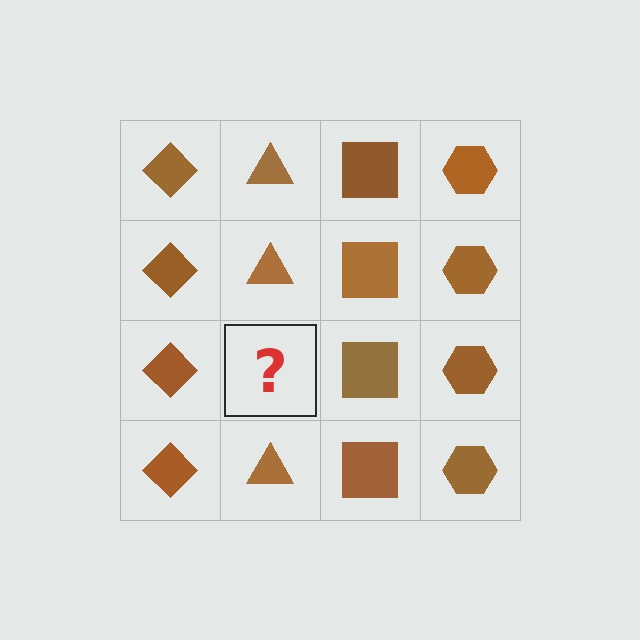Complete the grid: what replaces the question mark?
The question mark should be replaced with a brown triangle.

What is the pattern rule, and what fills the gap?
The rule is that each column has a consistent shape. The gap should be filled with a brown triangle.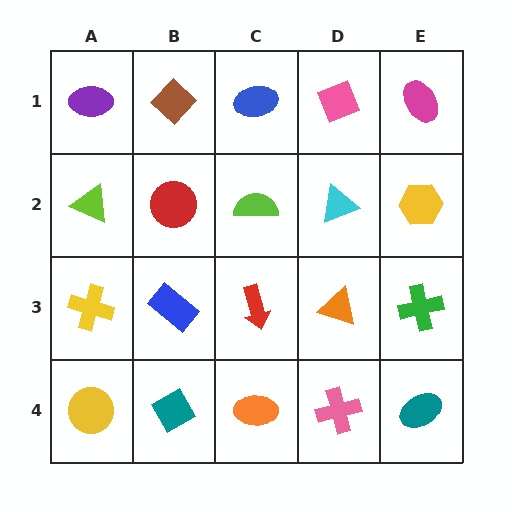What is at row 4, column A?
A yellow circle.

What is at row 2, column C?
A lime semicircle.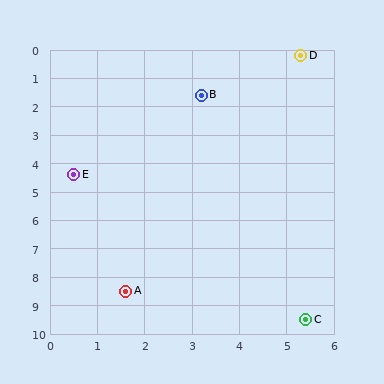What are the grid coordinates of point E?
Point E is at approximately (0.5, 4.4).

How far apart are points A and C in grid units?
Points A and C are about 3.9 grid units apart.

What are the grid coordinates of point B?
Point B is at approximately (3.2, 1.6).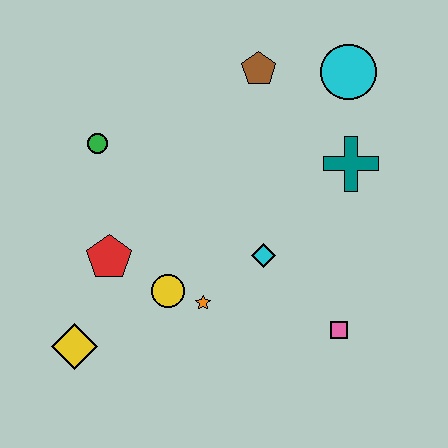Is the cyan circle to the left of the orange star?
No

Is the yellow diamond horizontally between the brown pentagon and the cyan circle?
No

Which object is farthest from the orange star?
The cyan circle is farthest from the orange star.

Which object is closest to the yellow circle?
The orange star is closest to the yellow circle.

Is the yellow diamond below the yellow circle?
Yes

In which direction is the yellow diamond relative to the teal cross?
The yellow diamond is to the left of the teal cross.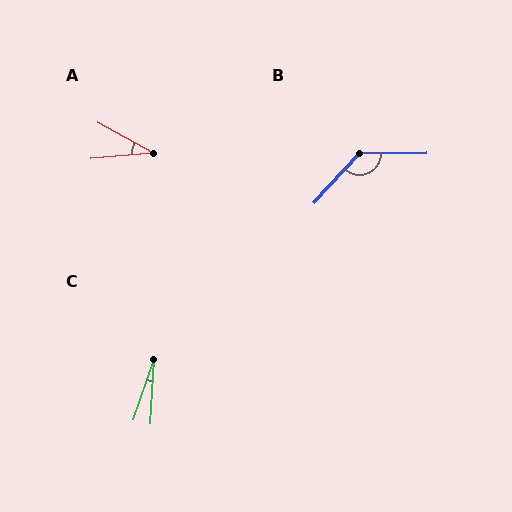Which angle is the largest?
B, at approximately 133 degrees.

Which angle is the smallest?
C, at approximately 16 degrees.